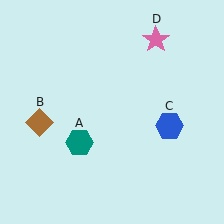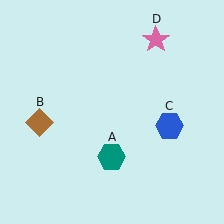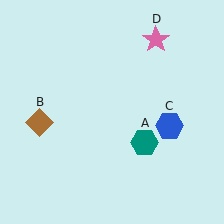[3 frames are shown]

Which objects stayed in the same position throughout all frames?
Brown diamond (object B) and blue hexagon (object C) and pink star (object D) remained stationary.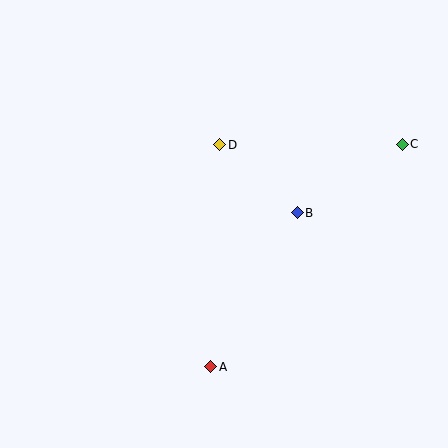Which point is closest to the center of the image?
Point B at (297, 213) is closest to the center.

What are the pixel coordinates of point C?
Point C is at (402, 144).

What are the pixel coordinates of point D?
Point D is at (220, 145).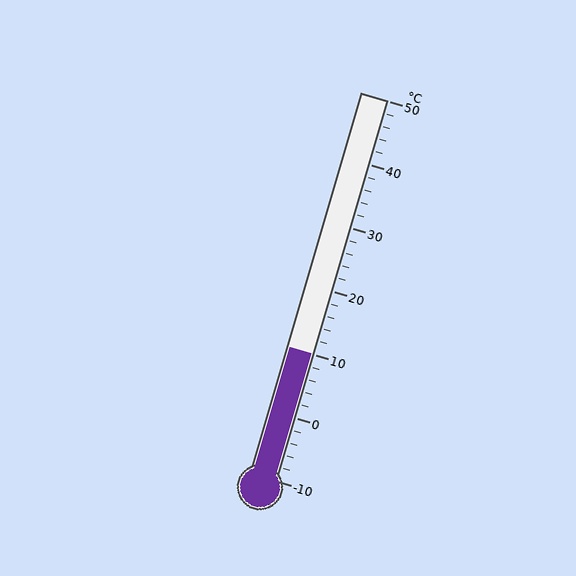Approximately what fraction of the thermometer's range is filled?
The thermometer is filled to approximately 35% of its range.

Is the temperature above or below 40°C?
The temperature is below 40°C.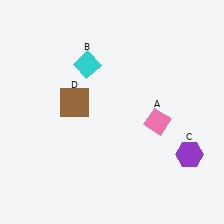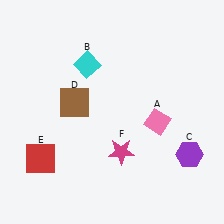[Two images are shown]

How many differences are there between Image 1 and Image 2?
There are 2 differences between the two images.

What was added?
A red square (E), a magenta star (F) were added in Image 2.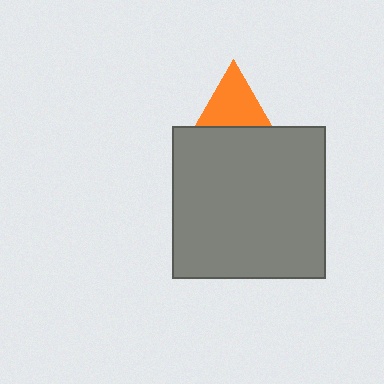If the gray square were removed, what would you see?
You would see the complete orange triangle.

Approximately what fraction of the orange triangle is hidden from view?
Roughly 61% of the orange triangle is hidden behind the gray square.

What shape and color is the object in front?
The object in front is a gray square.